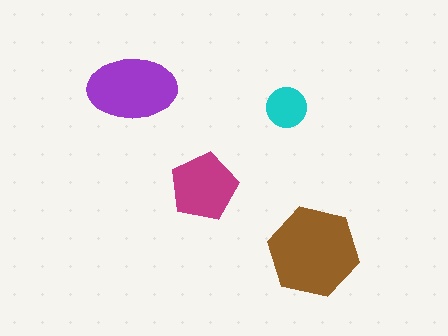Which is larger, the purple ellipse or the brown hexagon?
The brown hexagon.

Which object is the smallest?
The cyan circle.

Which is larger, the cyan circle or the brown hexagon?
The brown hexagon.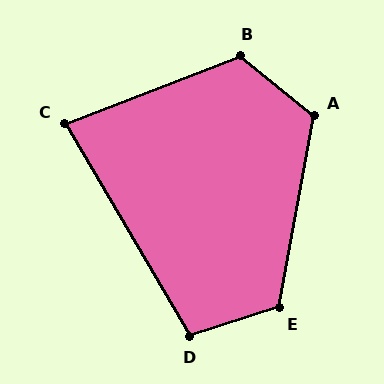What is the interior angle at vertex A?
Approximately 118 degrees (obtuse).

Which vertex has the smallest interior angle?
C, at approximately 81 degrees.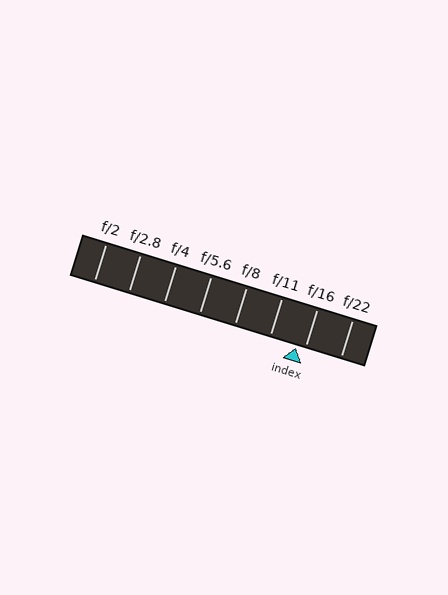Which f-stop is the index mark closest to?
The index mark is closest to f/16.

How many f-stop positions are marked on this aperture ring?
There are 8 f-stop positions marked.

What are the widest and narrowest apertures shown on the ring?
The widest aperture shown is f/2 and the narrowest is f/22.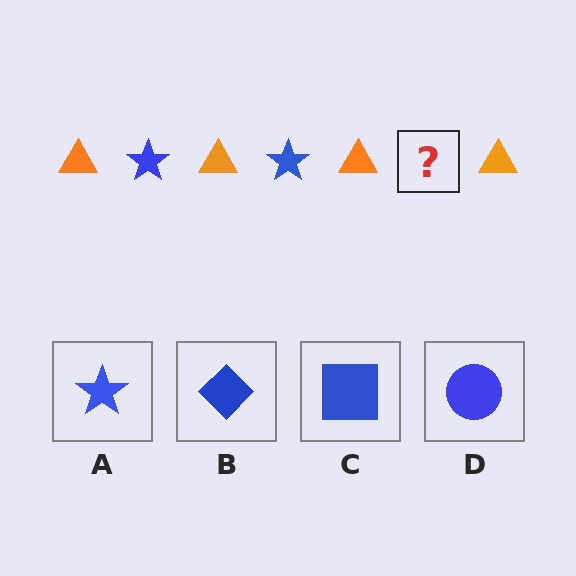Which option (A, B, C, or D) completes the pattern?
A.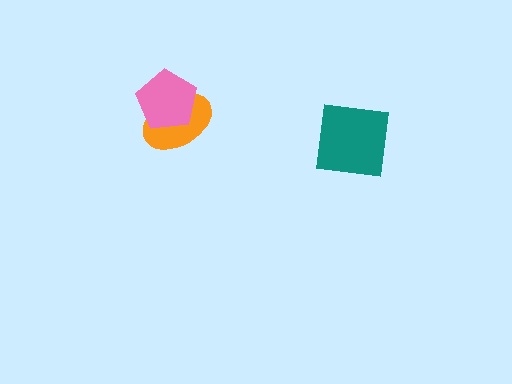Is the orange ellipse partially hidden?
Yes, it is partially covered by another shape.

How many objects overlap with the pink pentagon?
1 object overlaps with the pink pentagon.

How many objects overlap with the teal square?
0 objects overlap with the teal square.